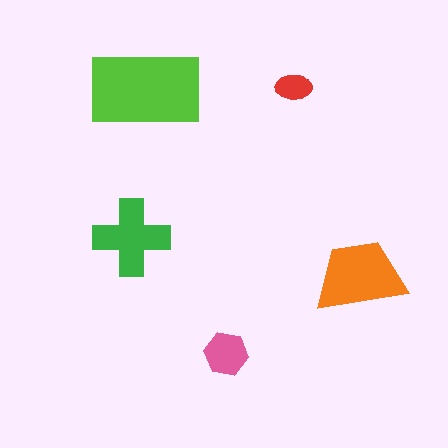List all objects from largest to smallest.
The lime rectangle, the orange trapezoid, the green cross, the pink hexagon, the red ellipse.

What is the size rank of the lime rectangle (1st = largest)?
1st.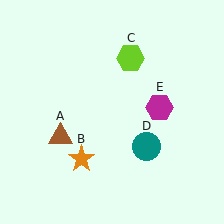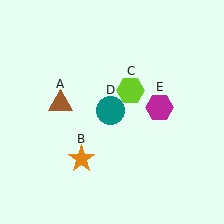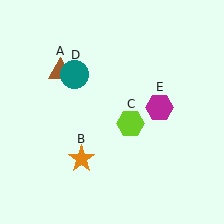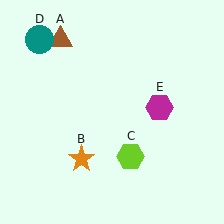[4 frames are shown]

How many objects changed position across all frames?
3 objects changed position: brown triangle (object A), lime hexagon (object C), teal circle (object D).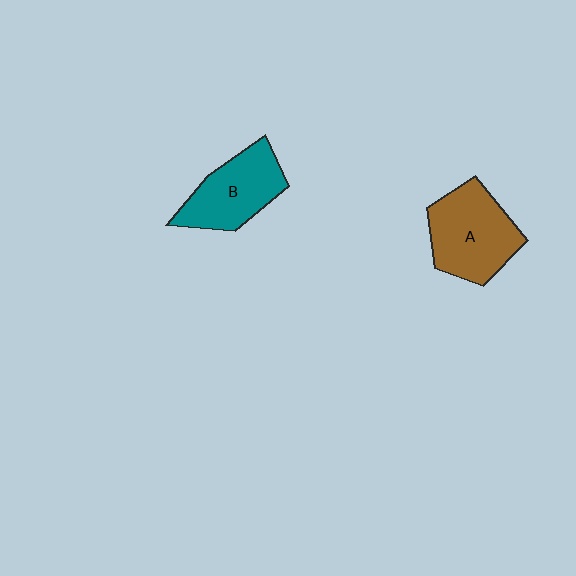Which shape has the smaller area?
Shape B (teal).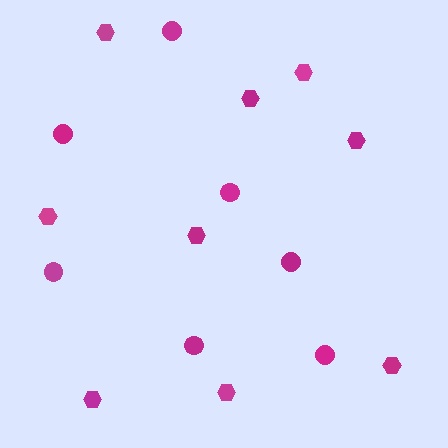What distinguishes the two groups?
There are 2 groups: one group of hexagons (9) and one group of circles (7).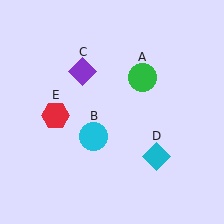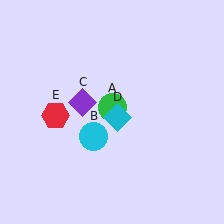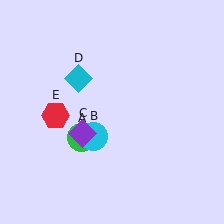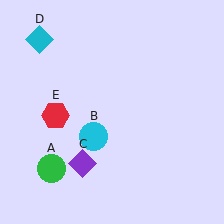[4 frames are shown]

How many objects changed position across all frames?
3 objects changed position: green circle (object A), purple diamond (object C), cyan diamond (object D).